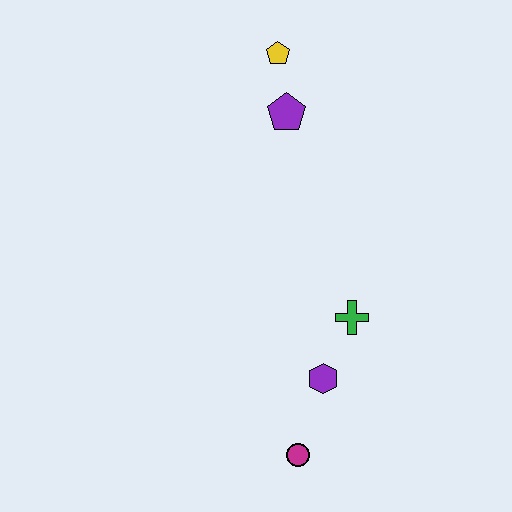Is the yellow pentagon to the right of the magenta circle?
No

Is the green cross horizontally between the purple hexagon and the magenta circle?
No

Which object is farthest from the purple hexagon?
The yellow pentagon is farthest from the purple hexagon.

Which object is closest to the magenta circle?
The purple hexagon is closest to the magenta circle.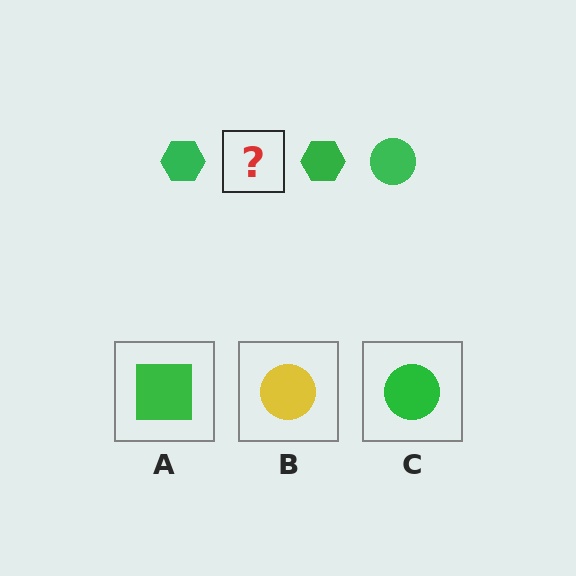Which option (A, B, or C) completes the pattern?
C.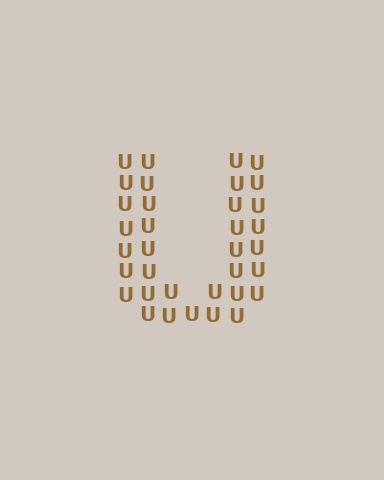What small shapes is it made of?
It is made of small letter U's.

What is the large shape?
The large shape is the letter U.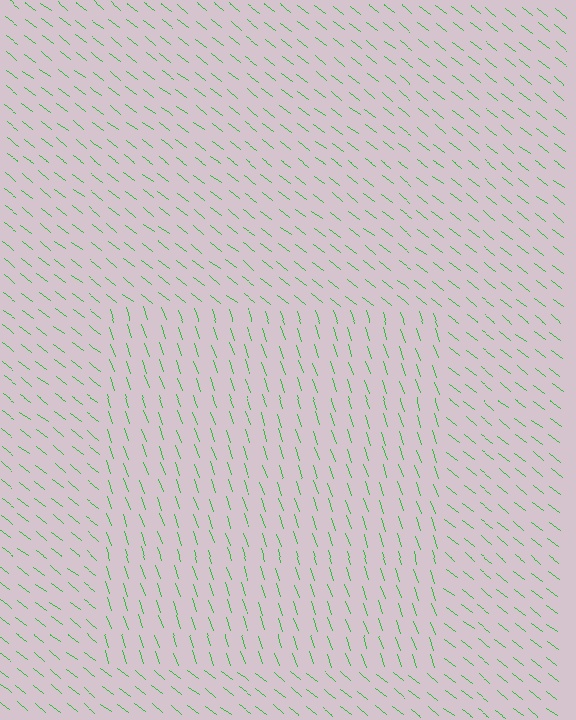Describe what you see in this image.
The image is filled with small green line segments. A rectangle region in the image has lines oriented differently from the surrounding lines, creating a visible texture boundary.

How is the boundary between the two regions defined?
The boundary is defined purely by a change in line orientation (approximately 34 degrees difference). All lines are the same color and thickness.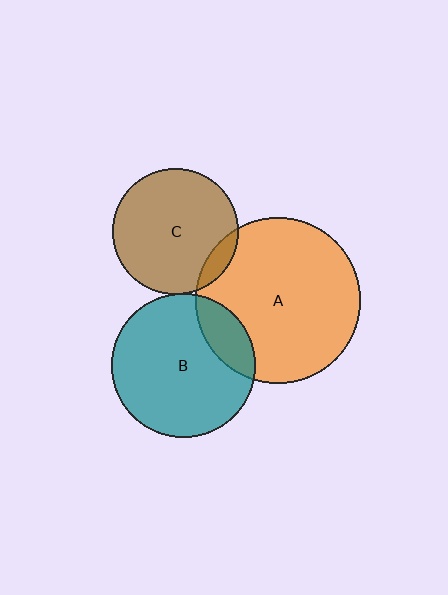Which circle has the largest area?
Circle A (orange).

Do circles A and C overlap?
Yes.